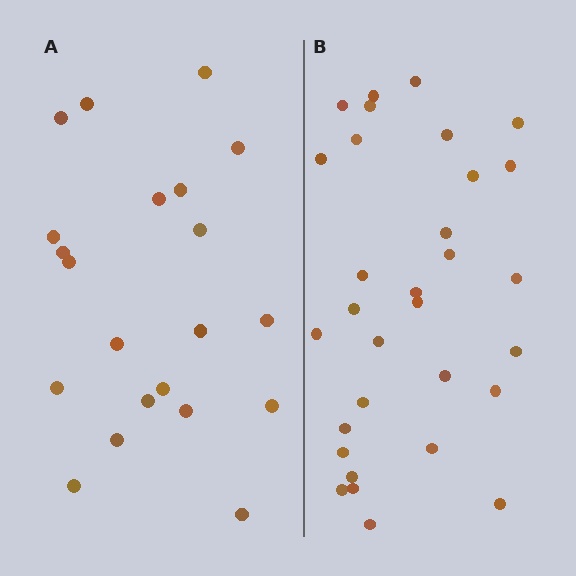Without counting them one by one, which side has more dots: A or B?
Region B (the right region) has more dots.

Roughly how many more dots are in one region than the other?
Region B has roughly 10 or so more dots than region A.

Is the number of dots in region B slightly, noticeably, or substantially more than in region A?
Region B has substantially more. The ratio is roughly 1.5 to 1.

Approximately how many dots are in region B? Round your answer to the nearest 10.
About 30 dots. (The exact count is 31, which rounds to 30.)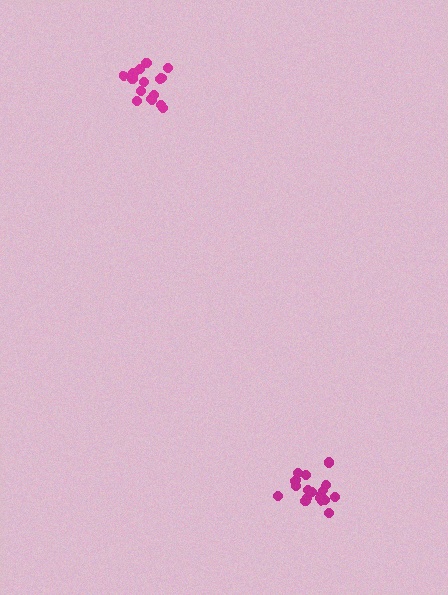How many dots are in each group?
Group 1: 17 dots, Group 2: 19 dots (36 total).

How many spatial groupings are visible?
There are 2 spatial groupings.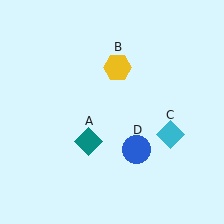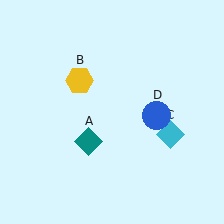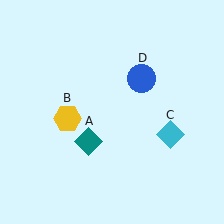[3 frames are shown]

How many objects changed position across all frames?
2 objects changed position: yellow hexagon (object B), blue circle (object D).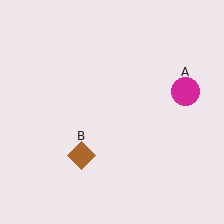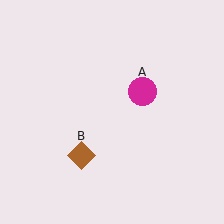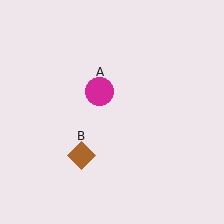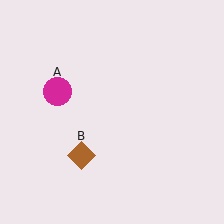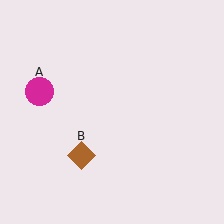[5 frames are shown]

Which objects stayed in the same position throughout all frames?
Brown diamond (object B) remained stationary.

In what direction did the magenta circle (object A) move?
The magenta circle (object A) moved left.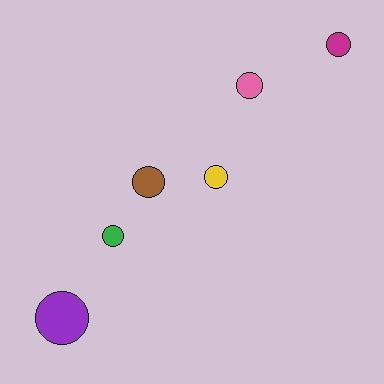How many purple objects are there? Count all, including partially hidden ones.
There is 1 purple object.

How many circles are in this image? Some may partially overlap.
There are 6 circles.